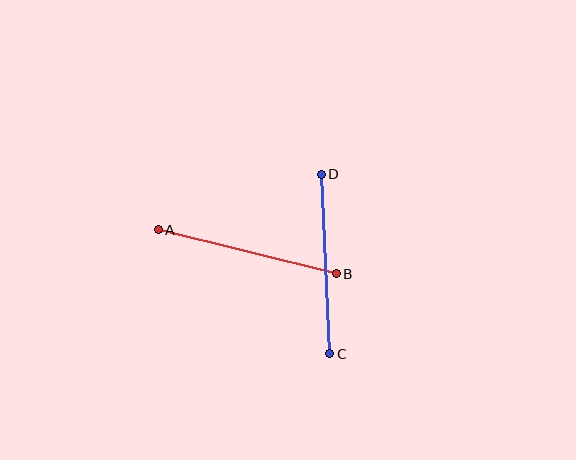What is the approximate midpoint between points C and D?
The midpoint is at approximately (325, 264) pixels.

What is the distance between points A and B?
The distance is approximately 183 pixels.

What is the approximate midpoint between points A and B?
The midpoint is at approximately (247, 252) pixels.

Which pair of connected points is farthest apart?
Points A and B are farthest apart.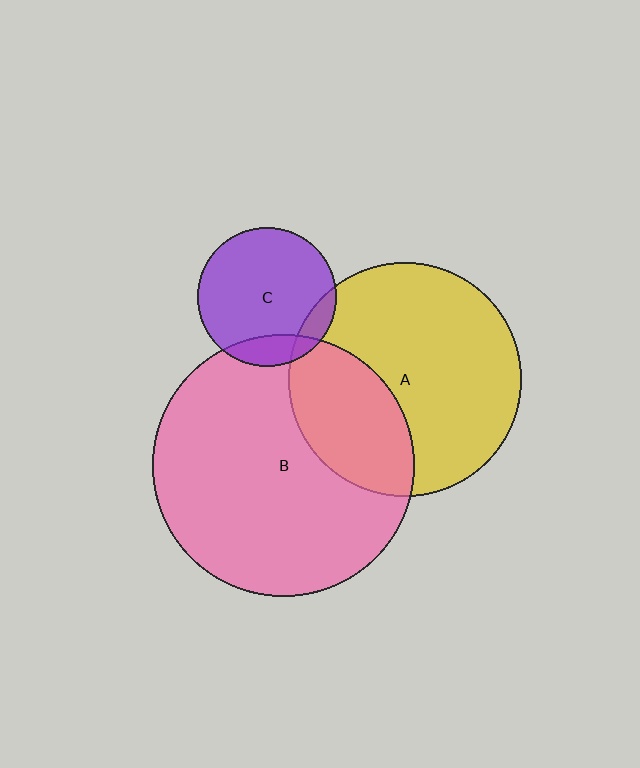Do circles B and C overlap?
Yes.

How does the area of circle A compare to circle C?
Approximately 2.8 times.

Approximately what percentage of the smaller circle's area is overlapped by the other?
Approximately 15%.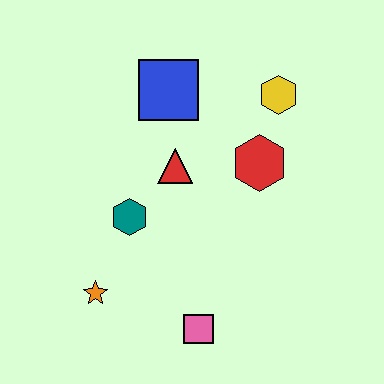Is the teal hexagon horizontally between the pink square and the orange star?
Yes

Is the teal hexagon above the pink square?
Yes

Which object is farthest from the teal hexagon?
The yellow hexagon is farthest from the teal hexagon.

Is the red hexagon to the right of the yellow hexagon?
No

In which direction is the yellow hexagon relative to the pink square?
The yellow hexagon is above the pink square.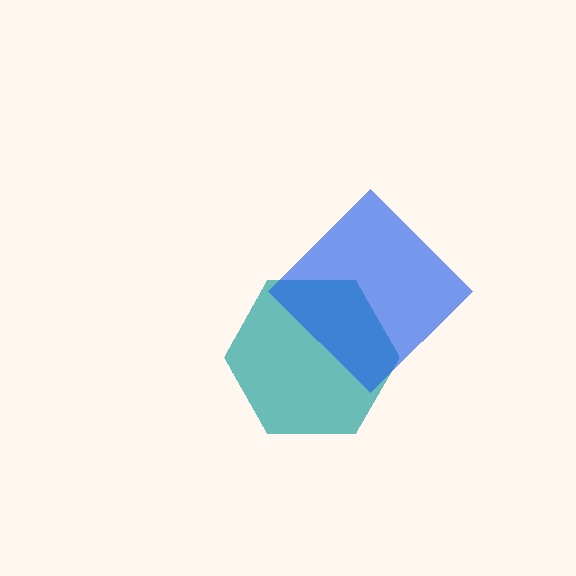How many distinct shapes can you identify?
There are 2 distinct shapes: a teal hexagon, a blue diamond.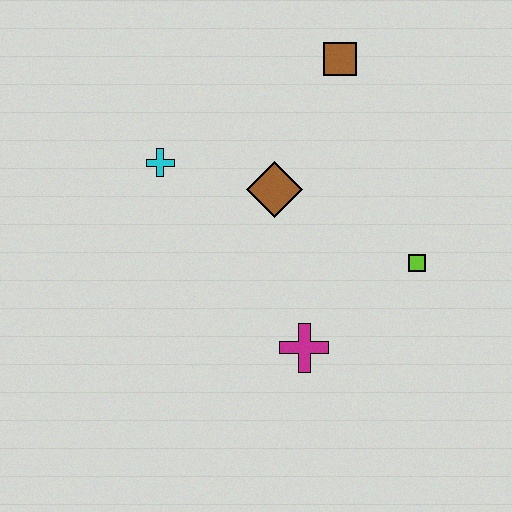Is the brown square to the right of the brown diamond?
Yes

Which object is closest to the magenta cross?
The lime square is closest to the magenta cross.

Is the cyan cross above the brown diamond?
Yes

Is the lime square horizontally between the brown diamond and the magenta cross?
No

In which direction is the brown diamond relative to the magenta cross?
The brown diamond is above the magenta cross.